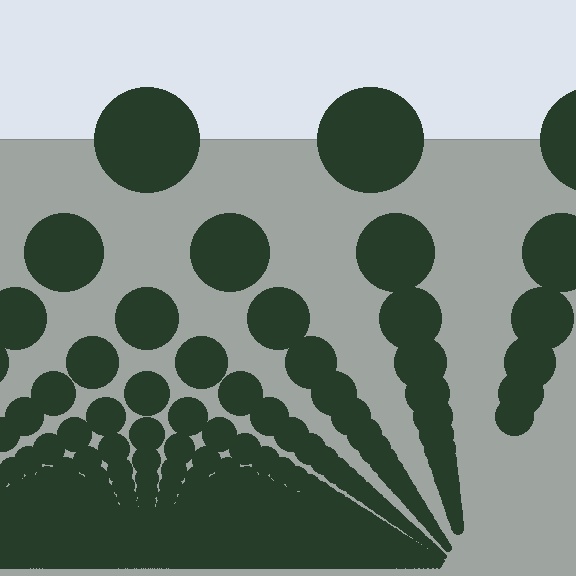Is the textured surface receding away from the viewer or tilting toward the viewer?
The surface appears to tilt toward the viewer. Texture elements get larger and sparser toward the top.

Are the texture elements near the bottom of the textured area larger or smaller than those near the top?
Smaller. The gradient is inverted — elements near the bottom are smaller and denser.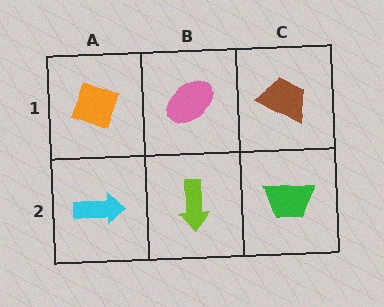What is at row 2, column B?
A lime arrow.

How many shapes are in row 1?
3 shapes.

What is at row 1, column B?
A pink ellipse.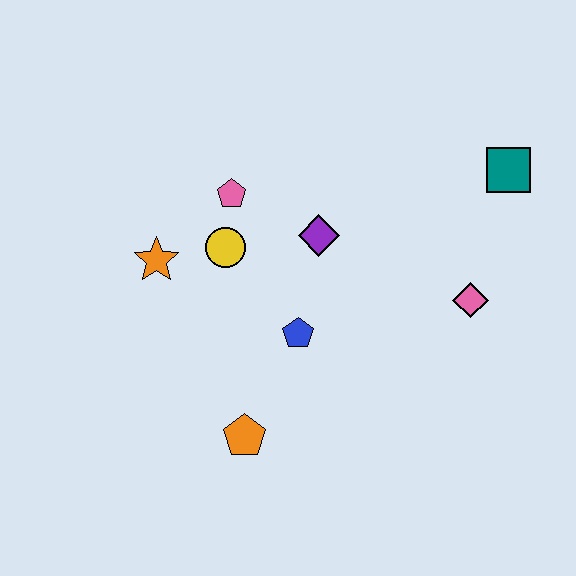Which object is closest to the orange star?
The yellow circle is closest to the orange star.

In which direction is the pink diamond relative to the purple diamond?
The pink diamond is to the right of the purple diamond.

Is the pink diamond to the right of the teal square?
No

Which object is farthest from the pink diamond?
The orange star is farthest from the pink diamond.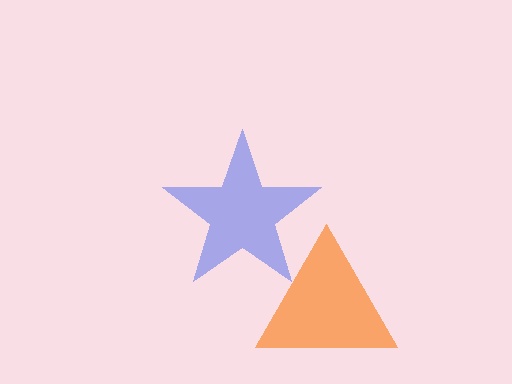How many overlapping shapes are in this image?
There are 2 overlapping shapes in the image.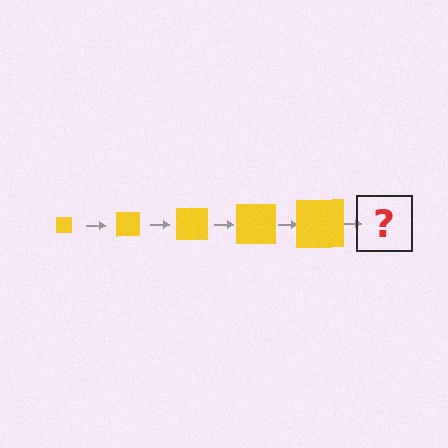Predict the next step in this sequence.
The next step is a yellow square, larger than the previous one.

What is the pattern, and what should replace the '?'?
The pattern is that the square gets progressively larger each step. The '?' should be a yellow square, larger than the previous one.